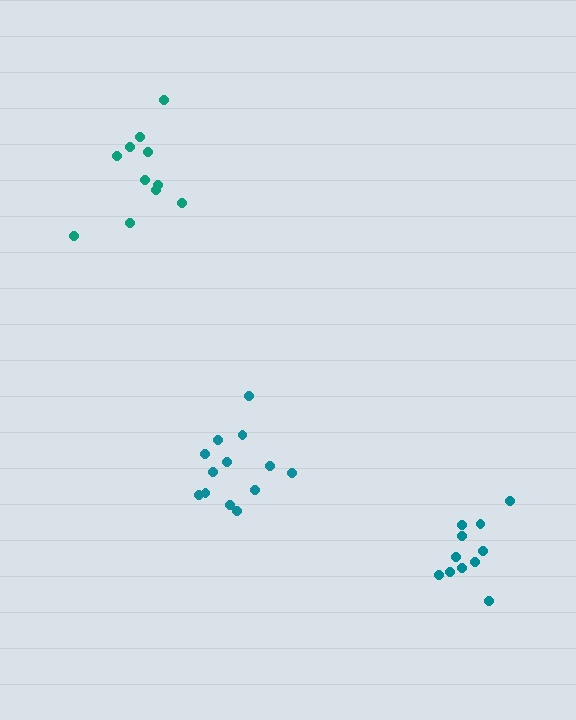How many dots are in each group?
Group 1: 11 dots, Group 2: 13 dots, Group 3: 11 dots (35 total).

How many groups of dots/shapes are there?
There are 3 groups.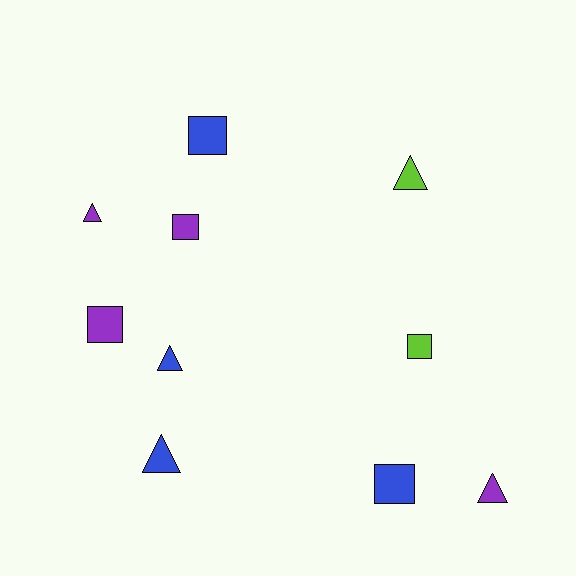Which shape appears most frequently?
Triangle, with 5 objects.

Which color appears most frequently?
Blue, with 4 objects.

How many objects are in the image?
There are 10 objects.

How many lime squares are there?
There is 1 lime square.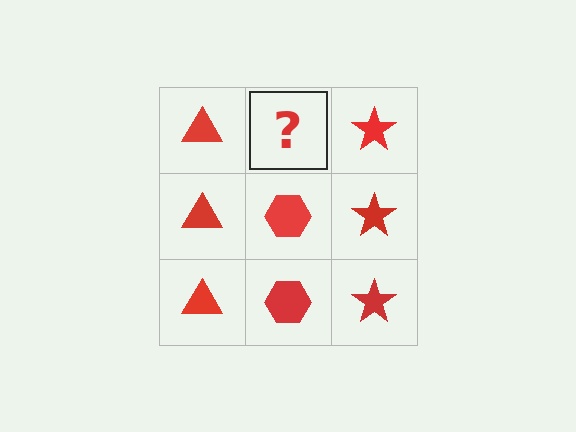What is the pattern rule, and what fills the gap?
The rule is that each column has a consistent shape. The gap should be filled with a red hexagon.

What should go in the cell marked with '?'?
The missing cell should contain a red hexagon.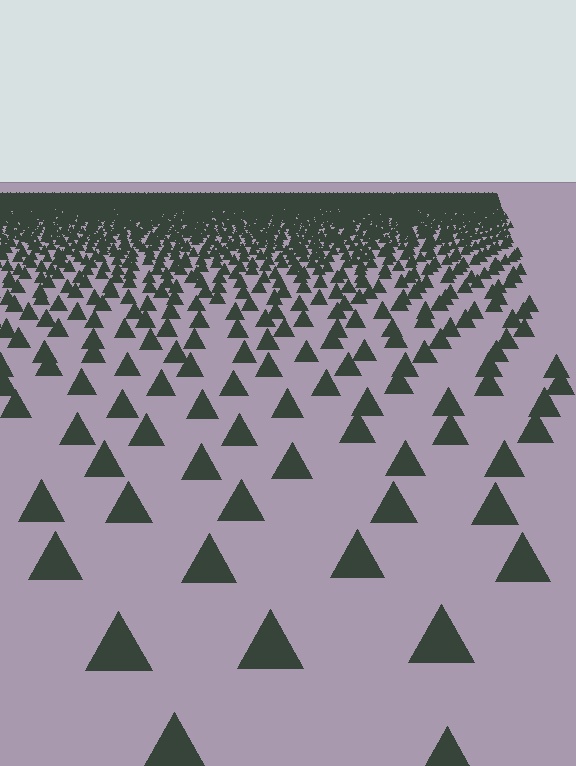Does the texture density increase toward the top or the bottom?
Density increases toward the top.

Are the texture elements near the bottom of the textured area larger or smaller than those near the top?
Larger. Near the bottom, elements are closer to the viewer and appear at a bigger on-screen size.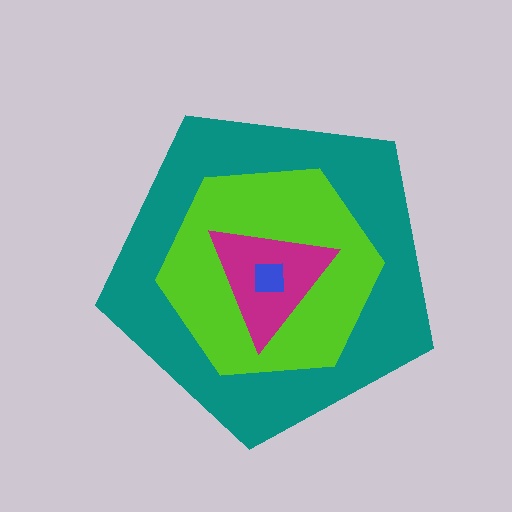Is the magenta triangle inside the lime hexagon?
Yes.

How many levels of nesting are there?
4.